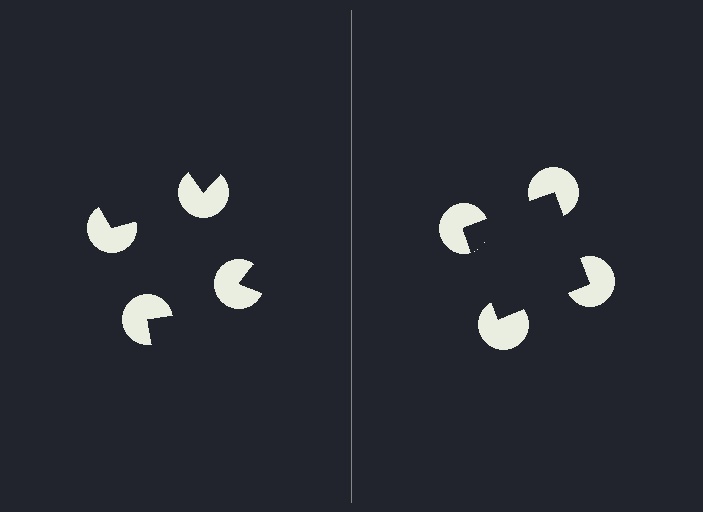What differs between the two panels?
The pac-man discs are positioned identically on both sides; only the wedge orientations differ. On the right they align to a square; on the left they are misaligned.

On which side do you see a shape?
An illusory square appears on the right side. On the left side the wedge cuts are rotated, so no coherent shape forms.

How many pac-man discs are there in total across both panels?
8 — 4 on each side.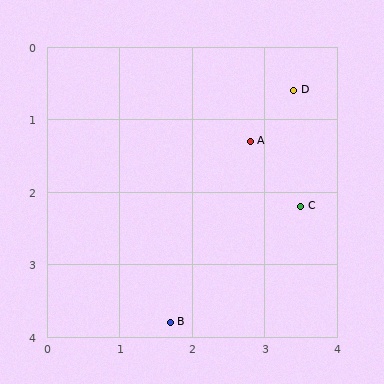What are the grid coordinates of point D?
Point D is at approximately (3.4, 0.6).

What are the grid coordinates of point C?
Point C is at approximately (3.5, 2.2).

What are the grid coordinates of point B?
Point B is at approximately (1.7, 3.8).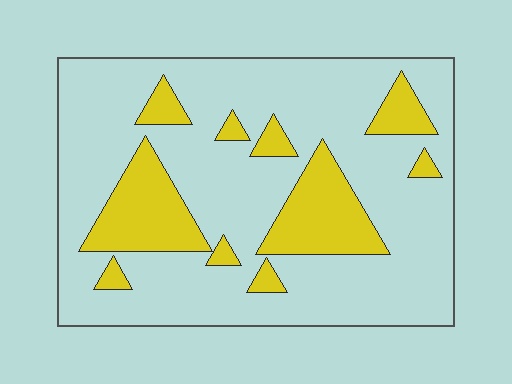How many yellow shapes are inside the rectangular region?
10.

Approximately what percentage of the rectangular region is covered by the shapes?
Approximately 25%.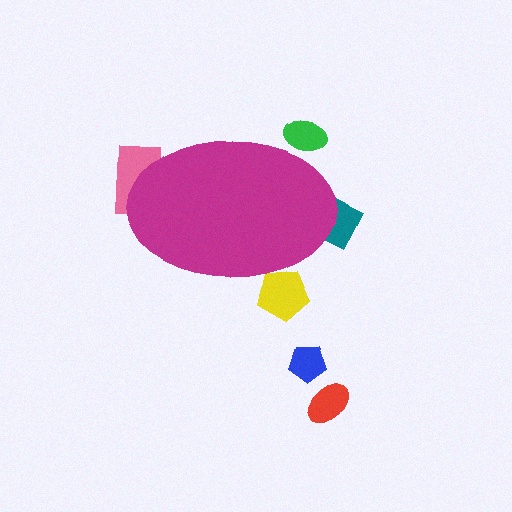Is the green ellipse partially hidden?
Yes, the green ellipse is partially hidden behind the magenta ellipse.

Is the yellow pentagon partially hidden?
Yes, the yellow pentagon is partially hidden behind the magenta ellipse.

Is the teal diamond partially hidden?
Yes, the teal diamond is partially hidden behind the magenta ellipse.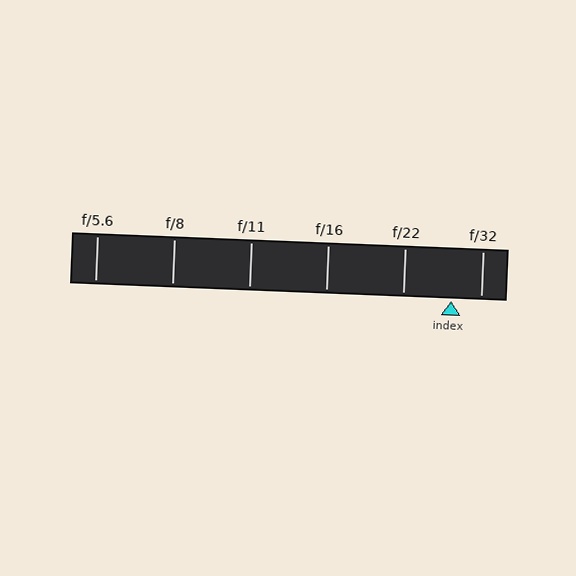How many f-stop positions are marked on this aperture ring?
There are 6 f-stop positions marked.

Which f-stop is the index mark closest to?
The index mark is closest to f/32.